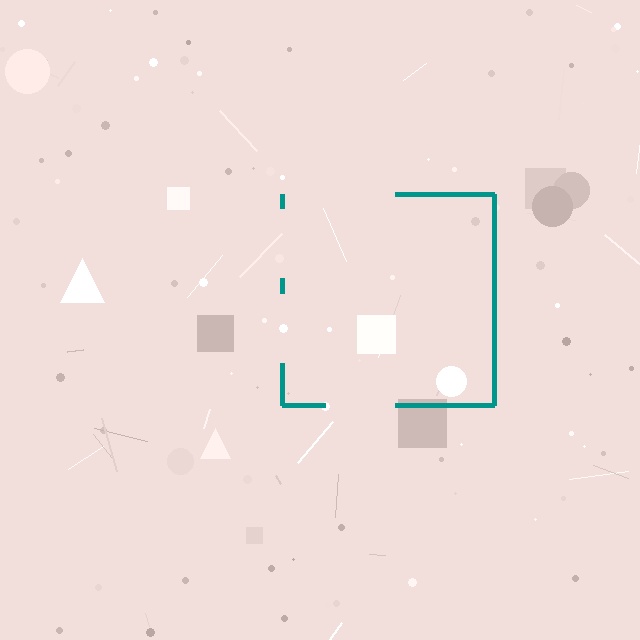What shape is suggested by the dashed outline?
The dashed outline suggests a square.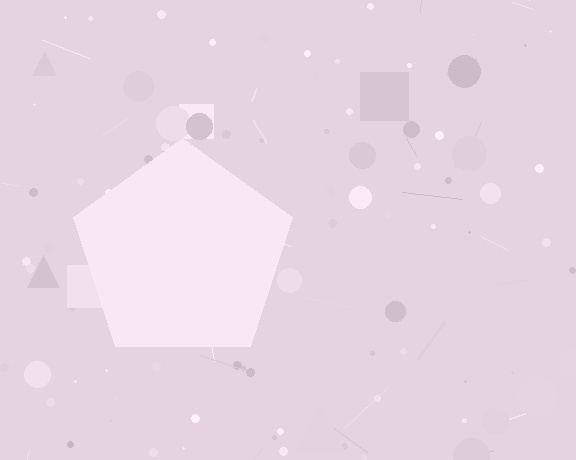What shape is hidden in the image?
A pentagon is hidden in the image.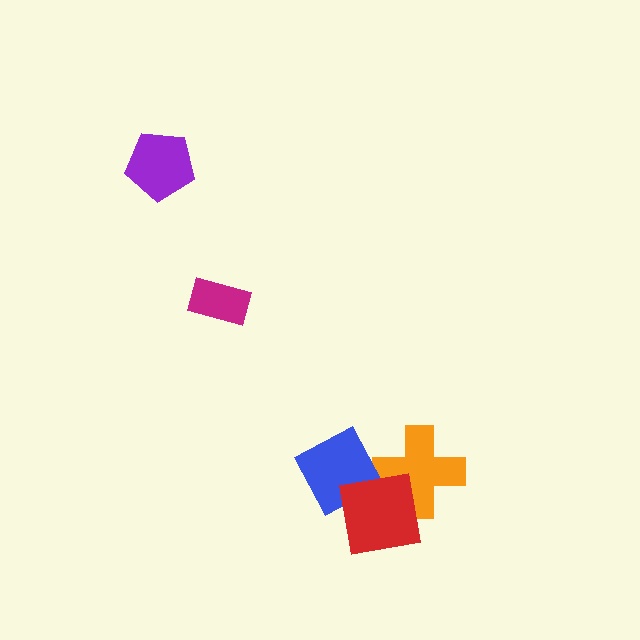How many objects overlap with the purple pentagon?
0 objects overlap with the purple pentagon.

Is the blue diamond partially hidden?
Yes, it is partially covered by another shape.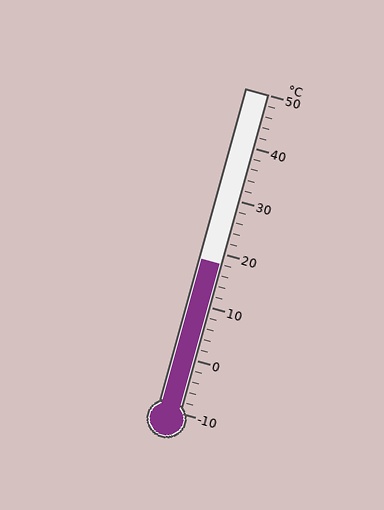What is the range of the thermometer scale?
The thermometer scale ranges from -10°C to 50°C.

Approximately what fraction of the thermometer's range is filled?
The thermometer is filled to approximately 45% of its range.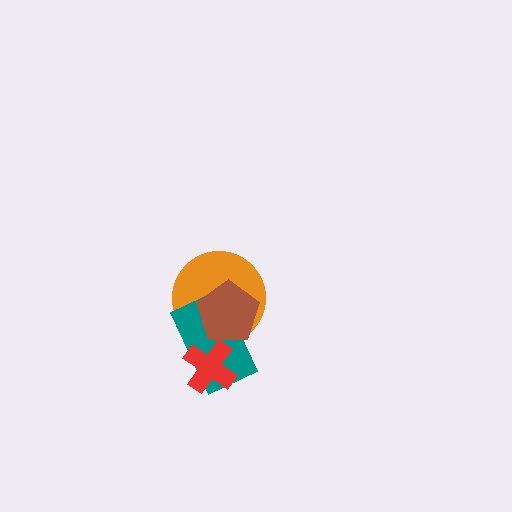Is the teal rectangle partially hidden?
Yes, it is partially covered by another shape.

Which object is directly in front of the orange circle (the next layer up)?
The teal rectangle is directly in front of the orange circle.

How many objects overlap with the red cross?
1 object overlaps with the red cross.